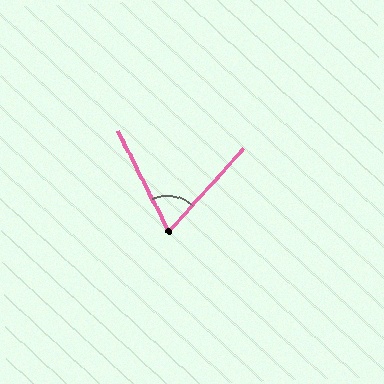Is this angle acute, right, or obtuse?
It is acute.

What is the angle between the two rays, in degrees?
Approximately 69 degrees.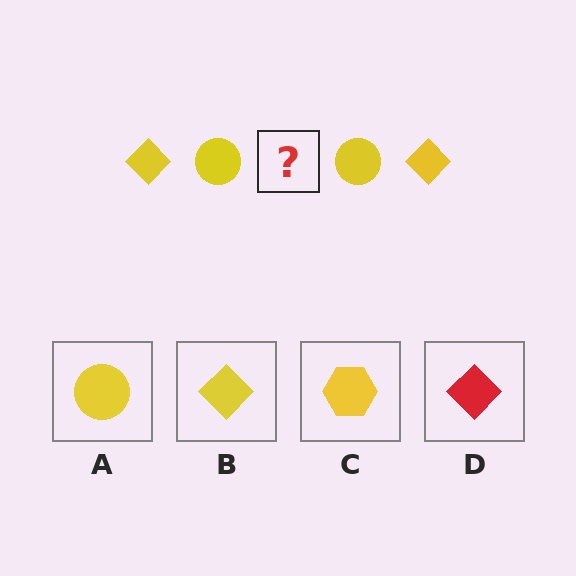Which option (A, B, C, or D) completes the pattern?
B.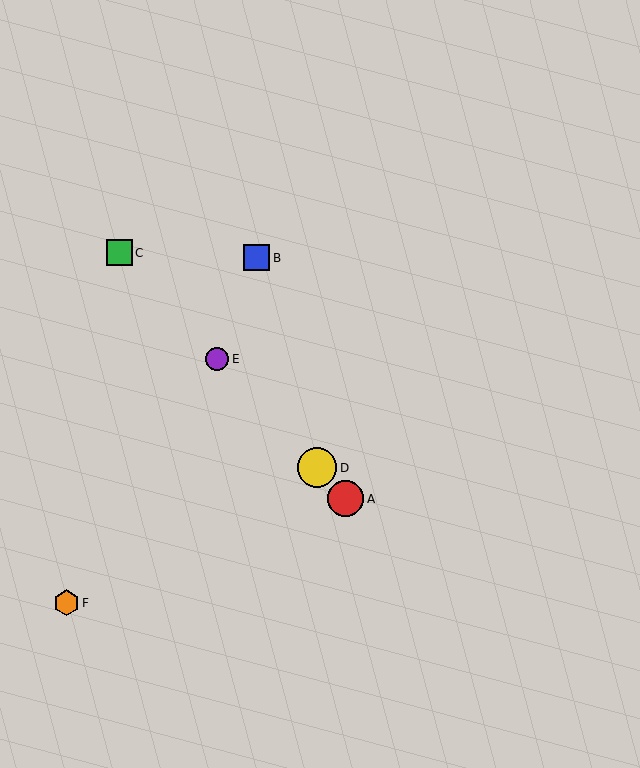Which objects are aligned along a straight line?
Objects A, C, D, E are aligned along a straight line.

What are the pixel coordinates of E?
Object E is at (217, 359).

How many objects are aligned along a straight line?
4 objects (A, C, D, E) are aligned along a straight line.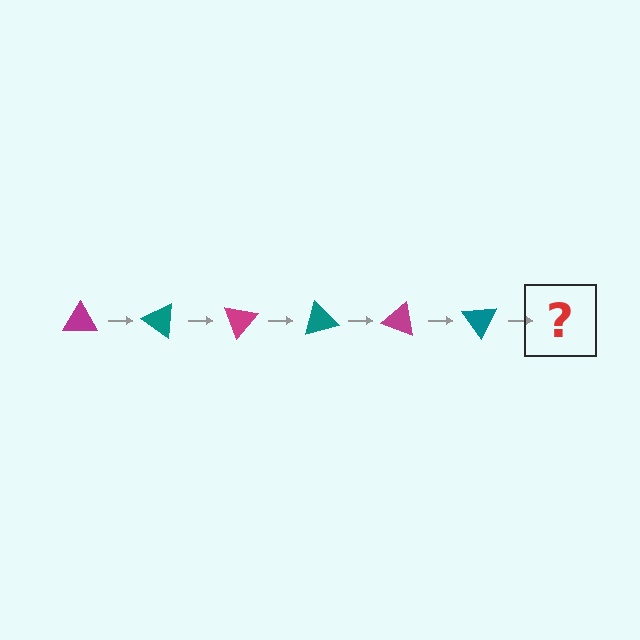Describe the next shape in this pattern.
It should be a magenta triangle, rotated 210 degrees from the start.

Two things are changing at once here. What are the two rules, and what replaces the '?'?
The two rules are that it rotates 35 degrees each step and the color cycles through magenta and teal. The '?' should be a magenta triangle, rotated 210 degrees from the start.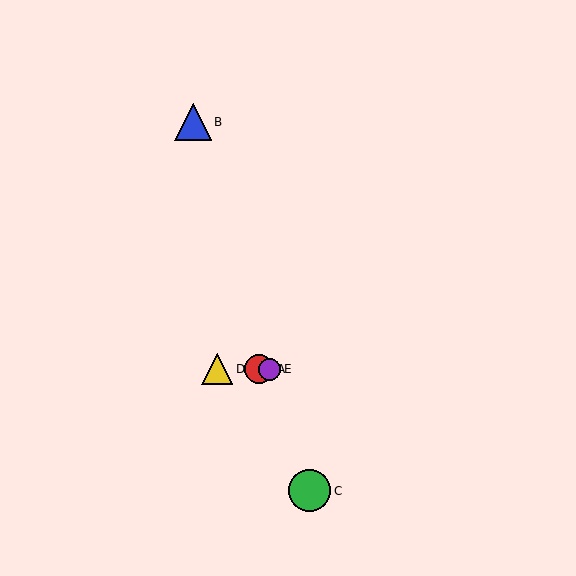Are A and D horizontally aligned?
Yes, both are at y≈369.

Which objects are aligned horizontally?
Objects A, D, E are aligned horizontally.